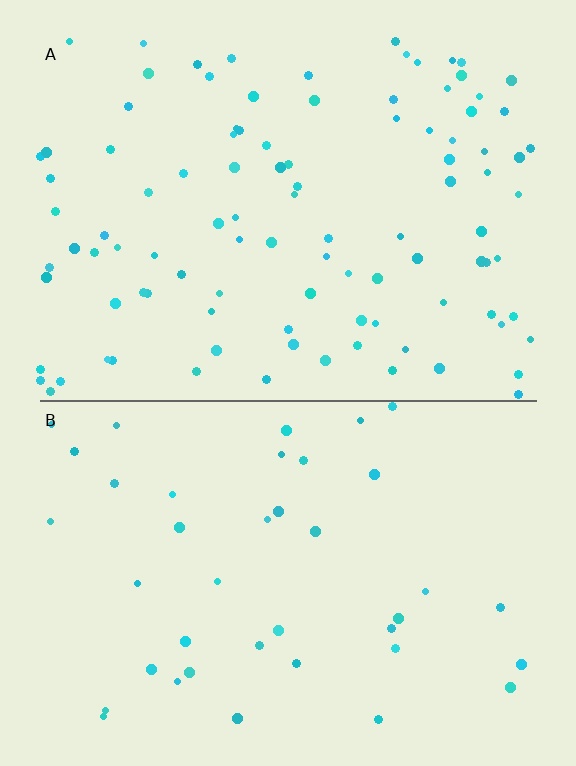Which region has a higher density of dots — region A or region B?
A (the top).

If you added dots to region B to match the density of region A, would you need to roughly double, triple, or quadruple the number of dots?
Approximately triple.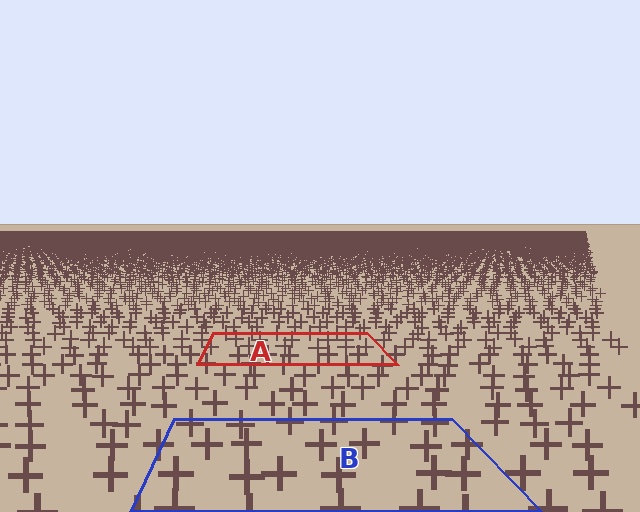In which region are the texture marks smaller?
The texture marks are smaller in region A, because it is farther away.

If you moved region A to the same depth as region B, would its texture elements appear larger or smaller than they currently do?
They would appear larger. At a closer depth, the same texture elements are projected at a bigger on-screen size.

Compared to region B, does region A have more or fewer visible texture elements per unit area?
Region A has more texture elements per unit area — they are packed more densely because it is farther away.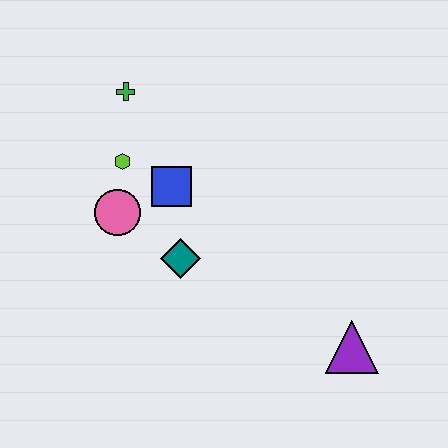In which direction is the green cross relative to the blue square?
The green cross is above the blue square.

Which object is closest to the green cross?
The lime hexagon is closest to the green cross.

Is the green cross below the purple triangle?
No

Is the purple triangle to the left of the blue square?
No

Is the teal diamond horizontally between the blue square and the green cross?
No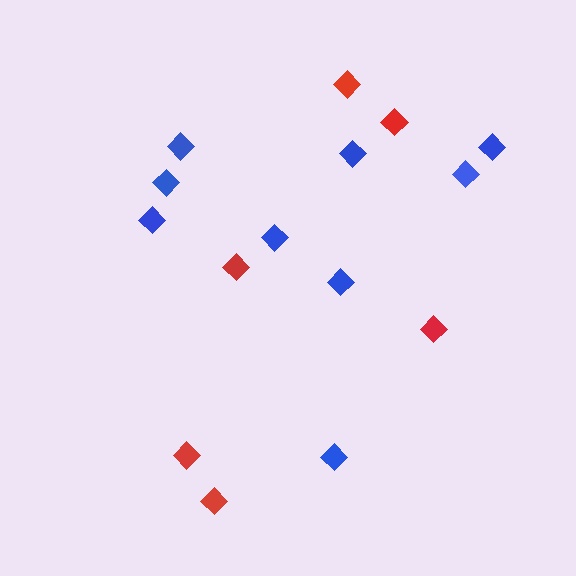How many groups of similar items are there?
There are 2 groups: one group of red diamonds (6) and one group of blue diamonds (9).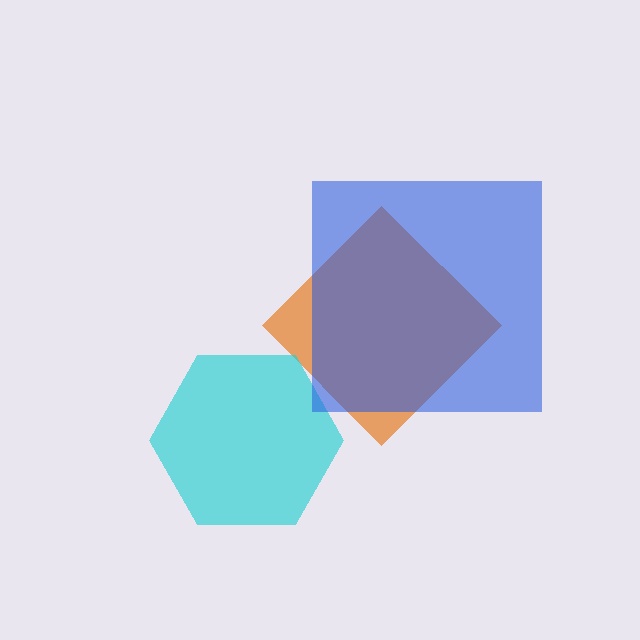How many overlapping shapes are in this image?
There are 3 overlapping shapes in the image.